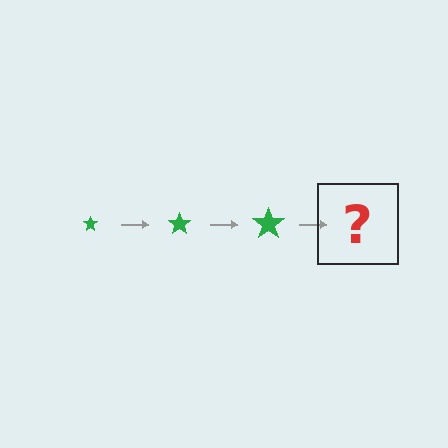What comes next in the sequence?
The next element should be a green star, larger than the previous one.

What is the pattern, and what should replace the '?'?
The pattern is that the star gets progressively larger each step. The '?' should be a green star, larger than the previous one.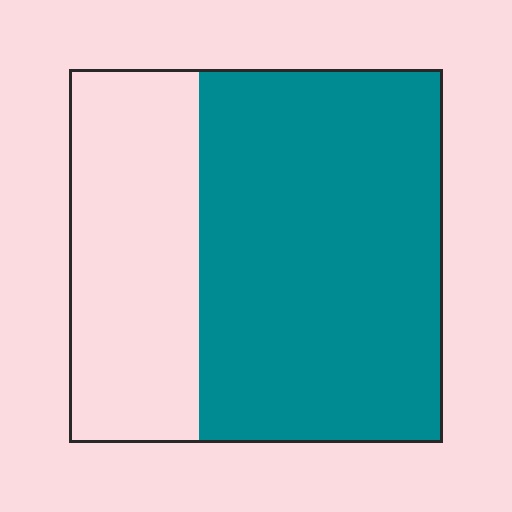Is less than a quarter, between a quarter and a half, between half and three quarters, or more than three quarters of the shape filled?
Between half and three quarters.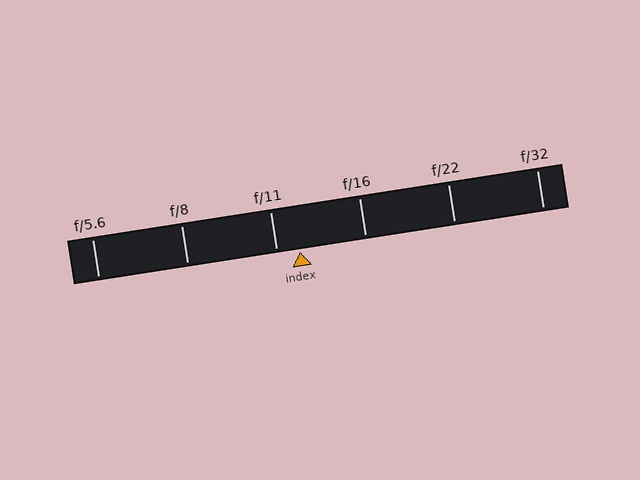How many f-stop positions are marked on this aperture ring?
There are 6 f-stop positions marked.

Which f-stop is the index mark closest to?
The index mark is closest to f/11.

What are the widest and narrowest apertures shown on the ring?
The widest aperture shown is f/5.6 and the narrowest is f/32.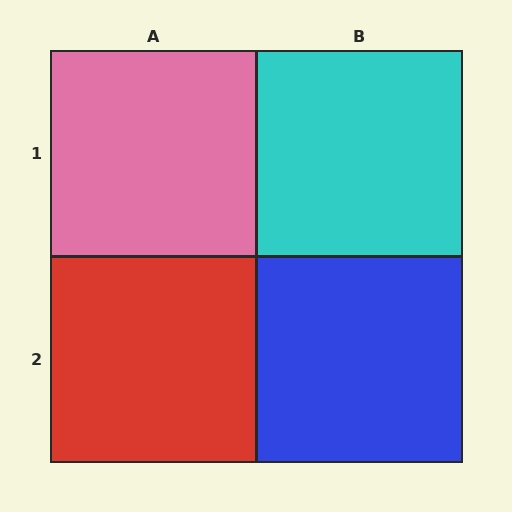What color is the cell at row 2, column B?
Blue.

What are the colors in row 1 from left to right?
Pink, cyan.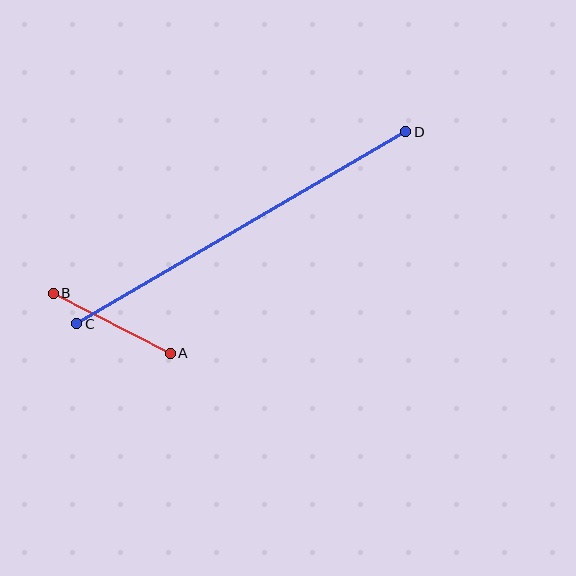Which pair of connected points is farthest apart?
Points C and D are farthest apart.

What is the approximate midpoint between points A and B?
The midpoint is at approximately (112, 323) pixels.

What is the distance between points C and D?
The distance is approximately 381 pixels.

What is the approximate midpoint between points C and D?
The midpoint is at approximately (241, 228) pixels.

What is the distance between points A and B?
The distance is approximately 132 pixels.